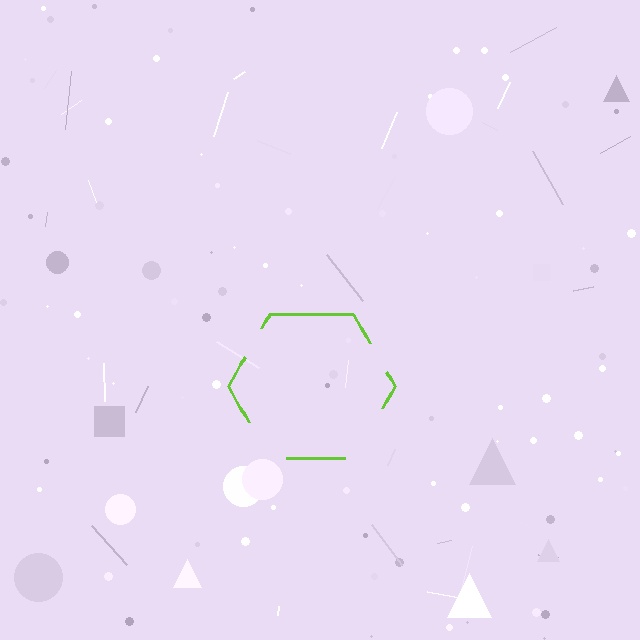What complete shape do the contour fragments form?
The contour fragments form a hexagon.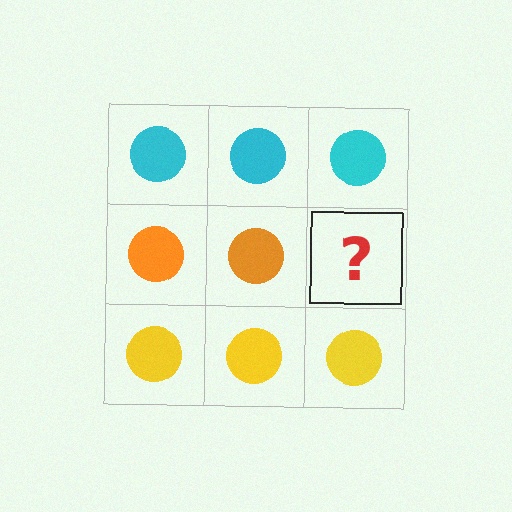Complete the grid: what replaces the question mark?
The question mark should be replaced with an orange circle.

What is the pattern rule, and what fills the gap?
The rule is that each row has a consistent color. The gap should be filled with an orange circle.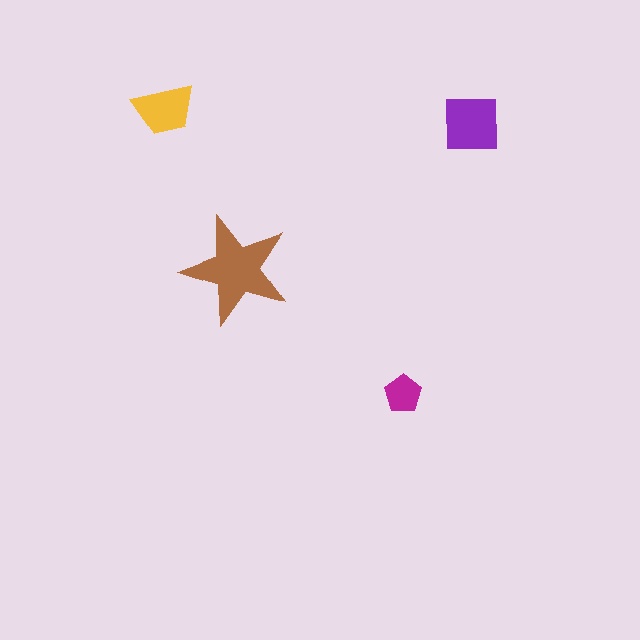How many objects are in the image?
There are 4 objects in the image.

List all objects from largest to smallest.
The brown star, the purple square, the yellow trapezoid, the magenta pentagon.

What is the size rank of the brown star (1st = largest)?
1st.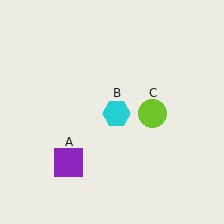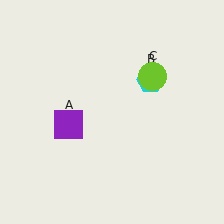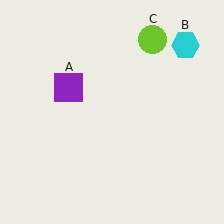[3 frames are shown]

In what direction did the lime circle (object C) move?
The lime circle (object C) moved up.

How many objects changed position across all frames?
3 objects changed position: purple square (object A), cyan hexagon (object B), lime circle (object C).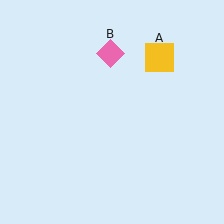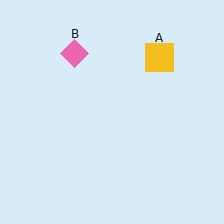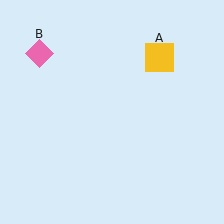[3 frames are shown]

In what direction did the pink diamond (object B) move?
The pink diamond (object B) moved left.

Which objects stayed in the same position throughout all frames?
Yellow square (object A) remained stationary.